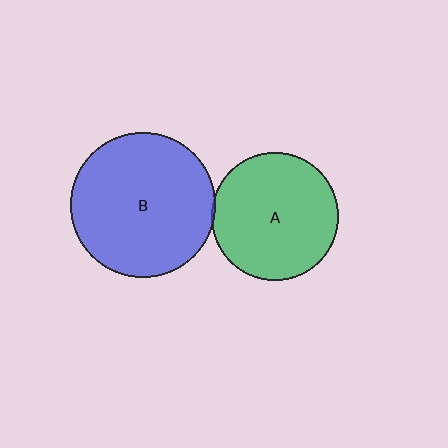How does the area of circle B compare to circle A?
Approximately 1.3 times.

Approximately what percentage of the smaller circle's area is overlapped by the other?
Approximately 5%.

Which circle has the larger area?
Circle B (blue).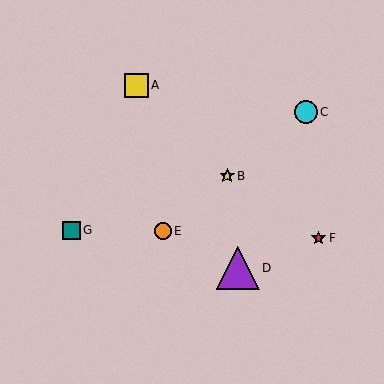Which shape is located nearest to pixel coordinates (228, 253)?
The purple triangle (labeled D) at (238, 268) is nearest to that location.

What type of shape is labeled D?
Shape D is a purple triangle.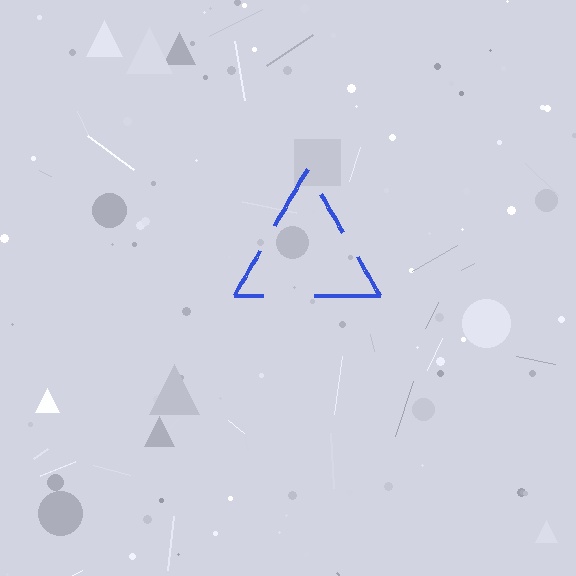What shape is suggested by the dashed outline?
The dashed outline suggests a triangle.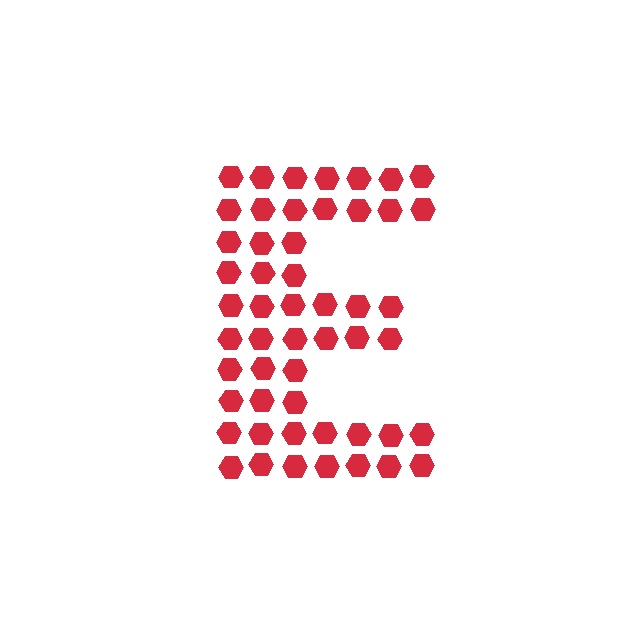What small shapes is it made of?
It is made of small hexagons.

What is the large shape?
The large shape is the letter E.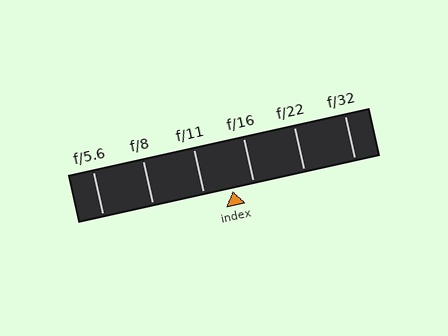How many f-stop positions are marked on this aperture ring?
There are 6 f-stop positions marked.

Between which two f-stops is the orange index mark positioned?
The index mark is between f/11 and f/16.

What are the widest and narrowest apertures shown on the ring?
The widest aperture shown is f/5.6 and the narrowest is f/32.